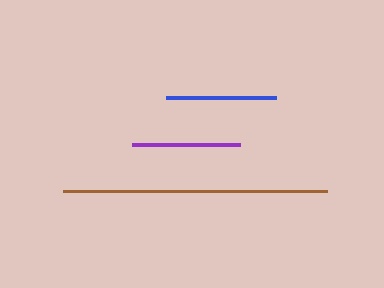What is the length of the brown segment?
The brown segment is approximately 264 pixels long.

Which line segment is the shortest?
The purple line is the shortest at approximately 107 pixels.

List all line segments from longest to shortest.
From longest to shortest: brown, blue, purple.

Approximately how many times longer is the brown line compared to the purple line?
The brown line is approximately 2.5 times the length of the purple line.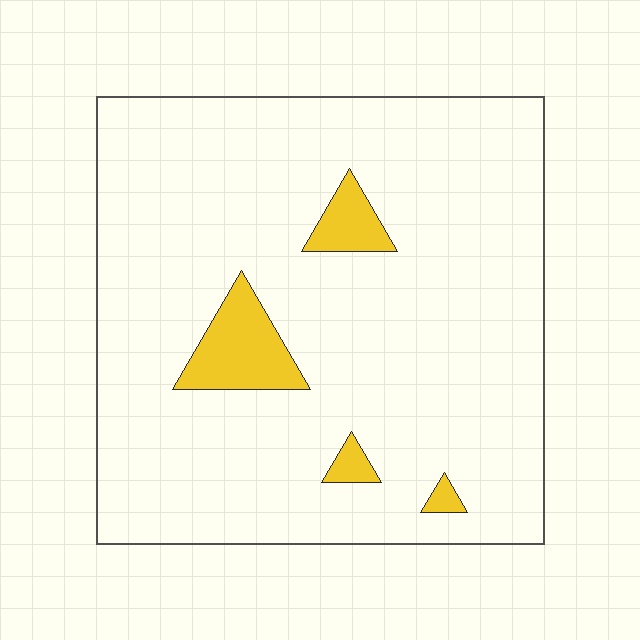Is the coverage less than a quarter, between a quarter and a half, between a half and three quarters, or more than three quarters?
Less than a quarter.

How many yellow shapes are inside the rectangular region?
4.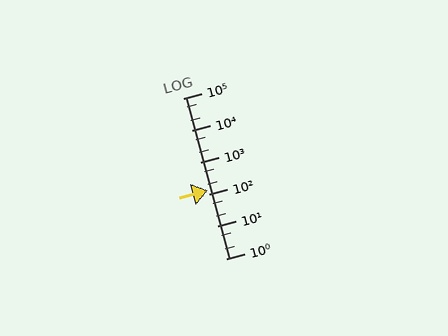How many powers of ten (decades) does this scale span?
The scale spans 5 decades, from 1 to 100000.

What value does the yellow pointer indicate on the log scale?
The pointer indicates approximately 130.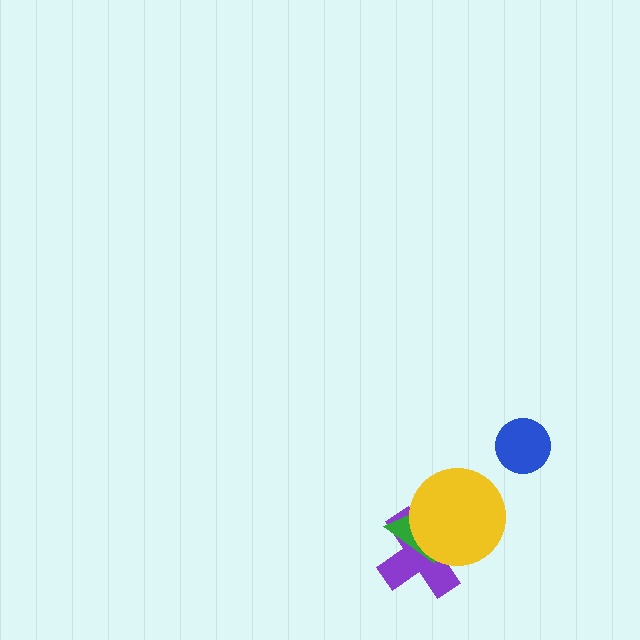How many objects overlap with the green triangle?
2 objects overlap with the green triangle.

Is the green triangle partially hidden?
Yes, it is partially covered by another shape.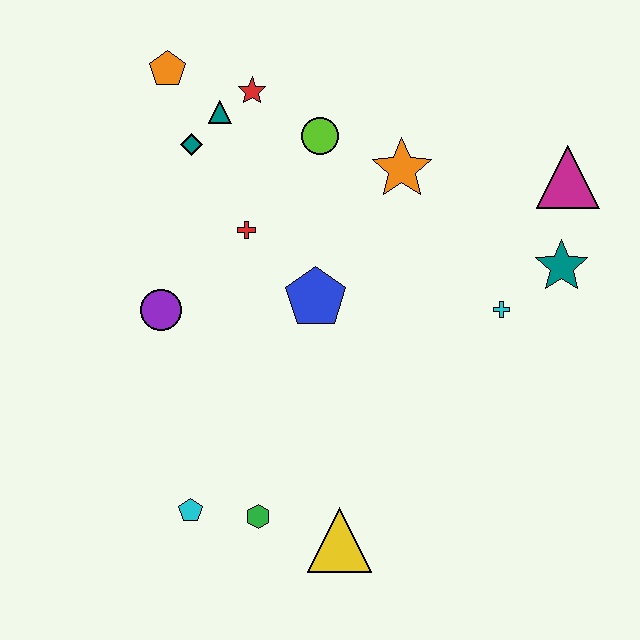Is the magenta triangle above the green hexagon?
Yes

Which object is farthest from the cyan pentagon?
The magenta triangle is farthest from the cyan pentagon.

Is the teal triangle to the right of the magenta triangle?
No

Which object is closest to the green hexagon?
The cyan pentagon is closest to the green hexagon.